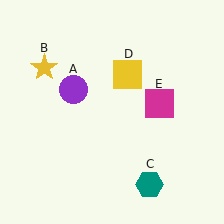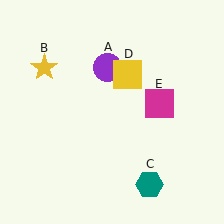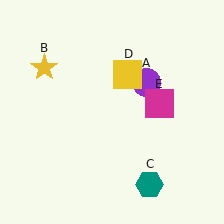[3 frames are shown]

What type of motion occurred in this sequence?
The purple circle (object A) rotated clockwise around the center of the scene.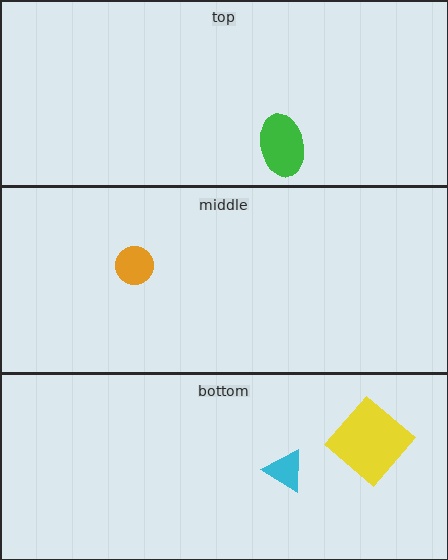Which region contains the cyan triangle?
The bottom region.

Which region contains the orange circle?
The middle region.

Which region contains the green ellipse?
The top region.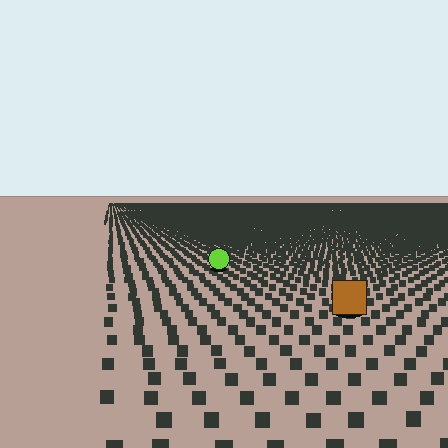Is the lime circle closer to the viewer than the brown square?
No. The brown square is closer — you can tell from the texture gradient: the ground texture is coarser near it.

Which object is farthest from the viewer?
The lime circle is farthest from the viewer. It appears smaller and the ground texture around it is denser.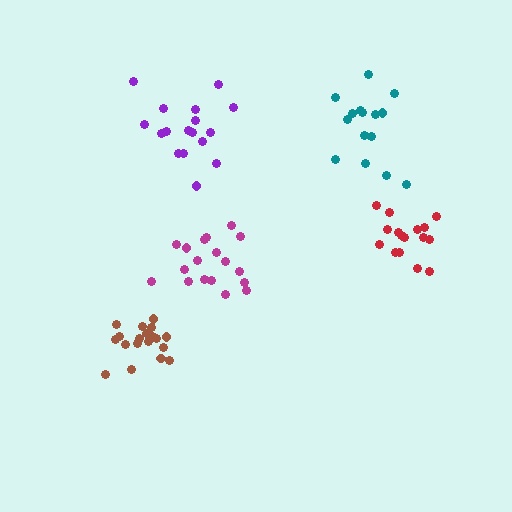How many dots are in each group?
Group 1: 18 dots, Group 2: 19 dots, Group 3: 15 dots, Group 4: 16 dots, Group 5: 17 dots (85 total).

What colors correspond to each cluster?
The clusters are colored: magenta, brown, teal, red, purple.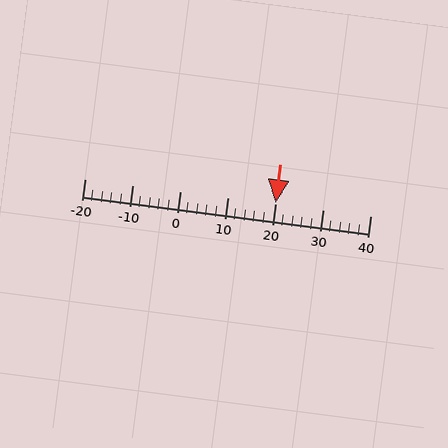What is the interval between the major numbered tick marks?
The major tick marks are spaced 10 units apart.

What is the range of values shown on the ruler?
The ruler shows values from -20 to 40.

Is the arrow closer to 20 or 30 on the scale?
The arrow is closer to 20.